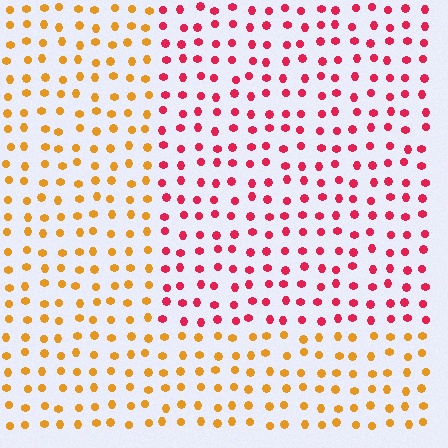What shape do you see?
I see a rectangle.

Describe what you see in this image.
The image is filled with small orange elements in a uniform arrangement. A rectangle-shaped region is visible where the elements are tinted to a slightly different hue, forming a subtle color boundary.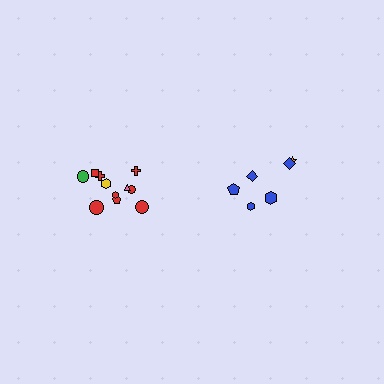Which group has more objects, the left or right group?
The left group.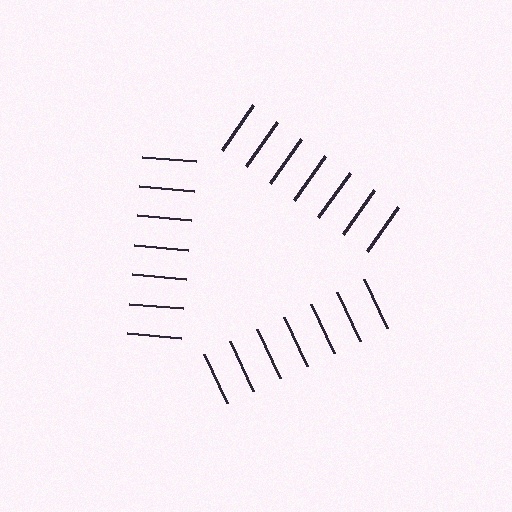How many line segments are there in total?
21 — 7 along each of the 3 edges.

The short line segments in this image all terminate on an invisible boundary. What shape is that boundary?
An illusory triangle — the line segments terminate on its edges but no continuous stroke is drawn.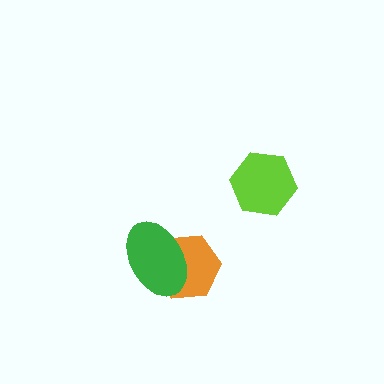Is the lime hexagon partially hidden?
No, no other shape covers it.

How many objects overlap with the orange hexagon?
1 object overlaps with the orange hexagon.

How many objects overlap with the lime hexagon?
0 objects overlap with the lime hexagon.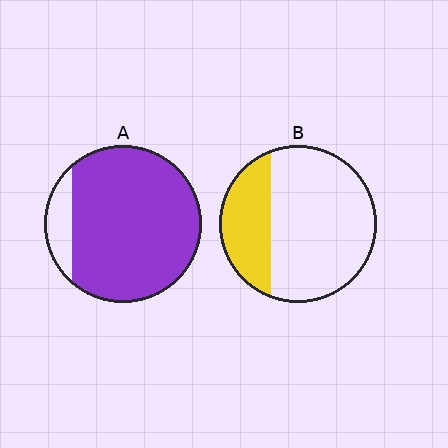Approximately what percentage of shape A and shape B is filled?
A is approximately 90% and B is approximately 30%.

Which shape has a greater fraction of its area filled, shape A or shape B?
Shape A.